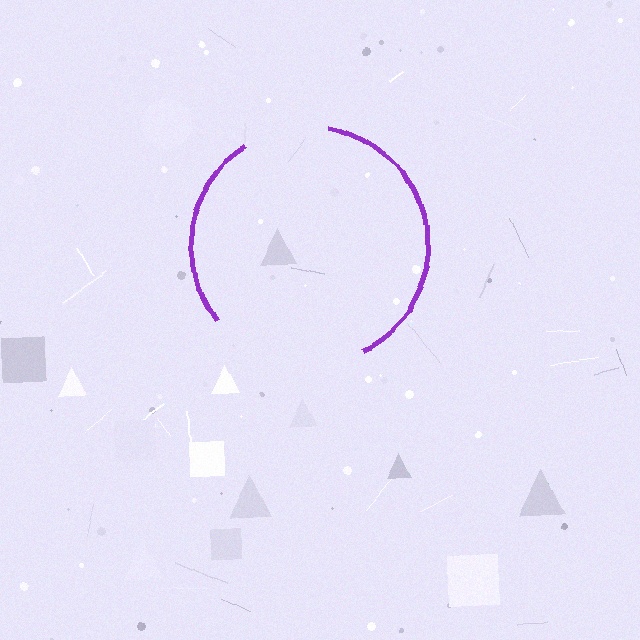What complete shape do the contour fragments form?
The contour fragments form a circle.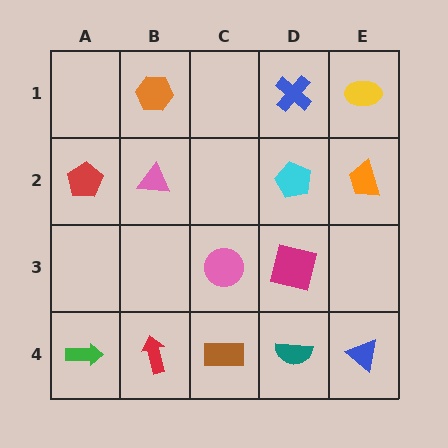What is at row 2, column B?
A pink triangle.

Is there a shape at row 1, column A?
No, that cell is empty.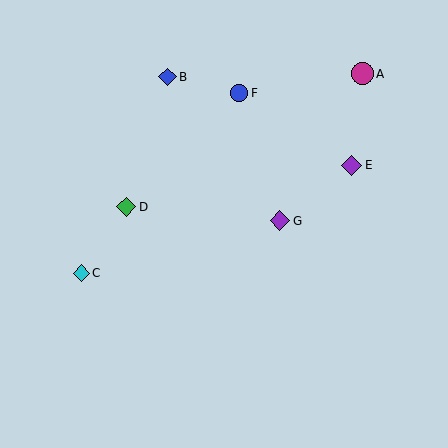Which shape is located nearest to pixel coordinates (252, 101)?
The blue circle (labeled F) at (239, 93) is nearest to that location.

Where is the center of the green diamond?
The center of the green diamond is at (126, 207).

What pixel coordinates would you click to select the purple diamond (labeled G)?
Click at (280, 221) to select the purple diamond G.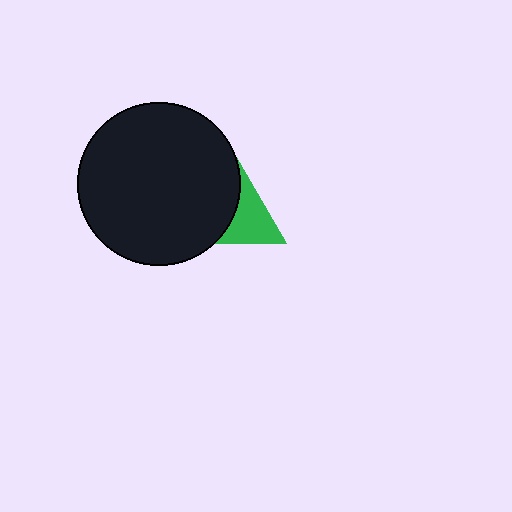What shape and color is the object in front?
The object in front is a black circle.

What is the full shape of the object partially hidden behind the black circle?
The partially hidden object is a green triangle.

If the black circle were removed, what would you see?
You would see the complete green triangle.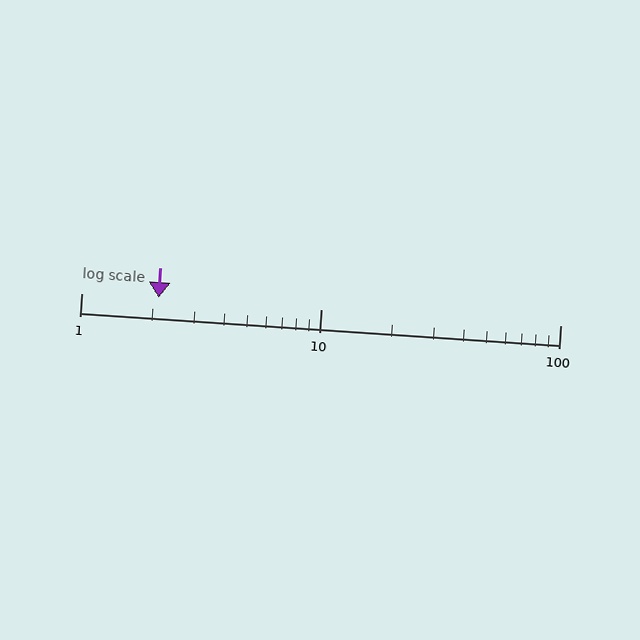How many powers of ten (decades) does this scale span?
The scale spans 2 decades, from 1 to 100.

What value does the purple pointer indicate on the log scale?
The pointer indicates approximately 2.1.